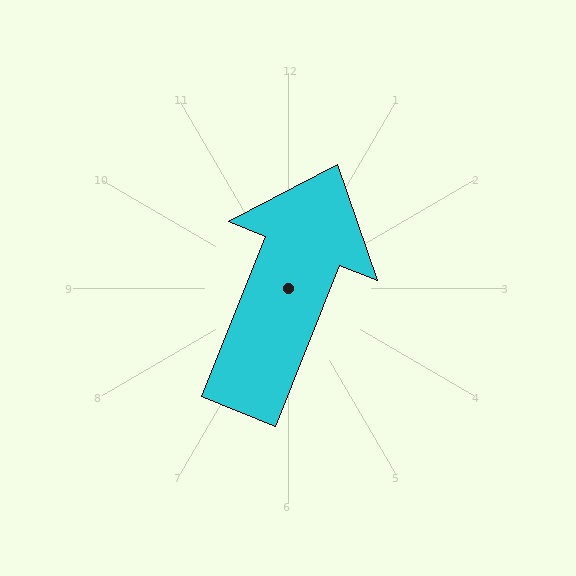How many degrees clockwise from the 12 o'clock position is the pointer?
Approximately 22 degrees.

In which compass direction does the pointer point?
North.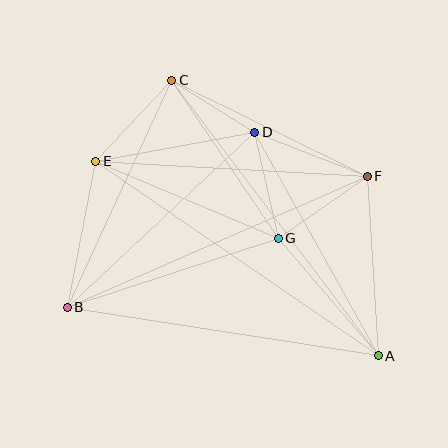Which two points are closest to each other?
Points C and D are closest to each other.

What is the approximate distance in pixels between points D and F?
The distance between D and F is approximately 121 pixels.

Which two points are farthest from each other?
Points A and C are farthest from each other.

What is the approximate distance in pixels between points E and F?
The distance between E and F is approximately 272 pixels.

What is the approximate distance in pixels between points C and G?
The distance between C and G is approximately 191 pixels.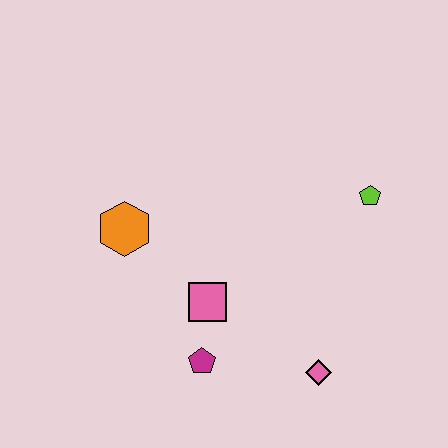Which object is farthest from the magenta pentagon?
The lime pentagon is farthest from the magenta pentagon.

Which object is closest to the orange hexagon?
The pink square is closest to the orange hexagon.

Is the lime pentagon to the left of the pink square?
No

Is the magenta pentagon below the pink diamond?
No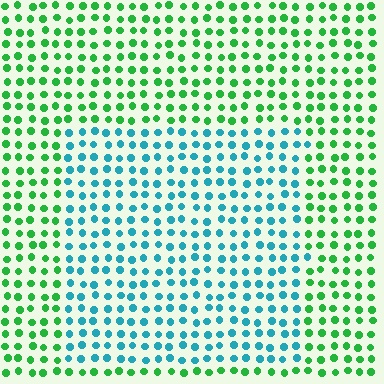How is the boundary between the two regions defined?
The boundary is defined purely by a slight shift in hue (about 57 degrees). Spacing, size, and orientation are identical on both sides.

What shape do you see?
I see a rectangle.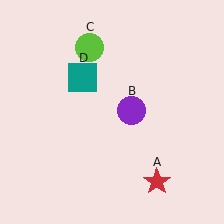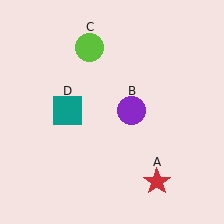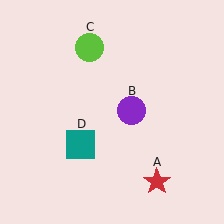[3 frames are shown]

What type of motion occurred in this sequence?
The teal square (object D) rotated counterclockwise around the center of the scene.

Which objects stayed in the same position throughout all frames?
Red star (object A) and purple circle (object B) and lime circle (object C) remained stationary.